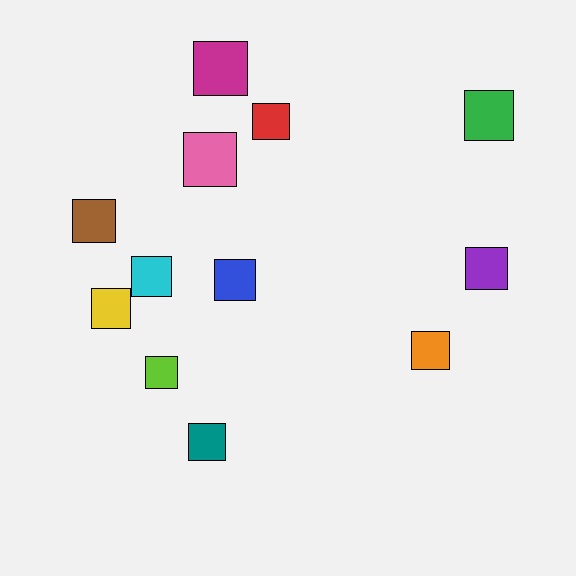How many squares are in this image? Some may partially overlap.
There are 12 squares.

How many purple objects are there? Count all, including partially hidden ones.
There is 1 purple object.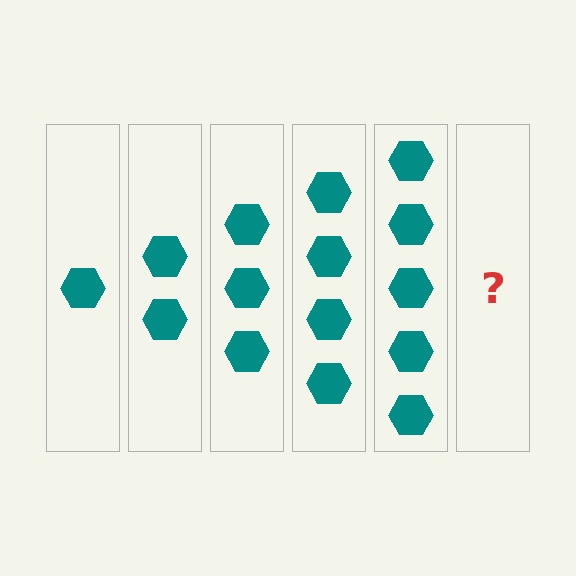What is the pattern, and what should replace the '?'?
The pattern is that each step adds one more hexagon. The '?' should be 6 hexagons.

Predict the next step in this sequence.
The next step is 6 hexagons.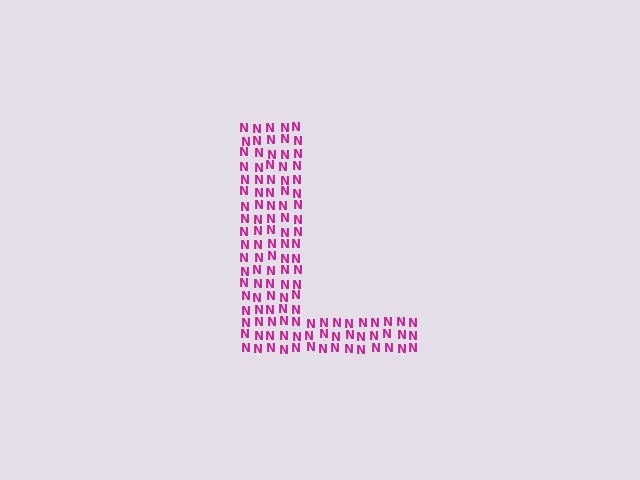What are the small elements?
The small elements are letter N's.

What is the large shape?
The large shape is the letter L.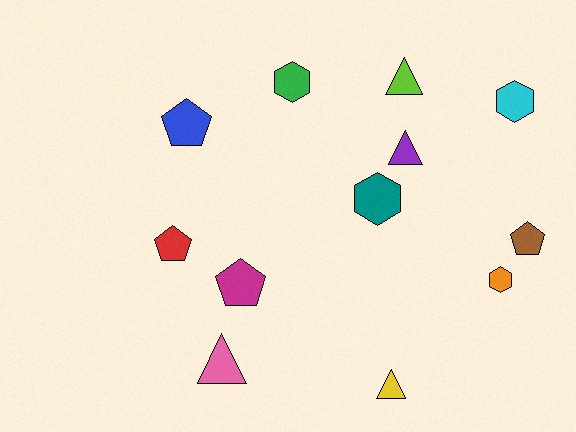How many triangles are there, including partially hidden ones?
There are 4 triangles.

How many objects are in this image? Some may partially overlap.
There are 12 objects.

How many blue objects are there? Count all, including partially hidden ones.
There is 1 blue object.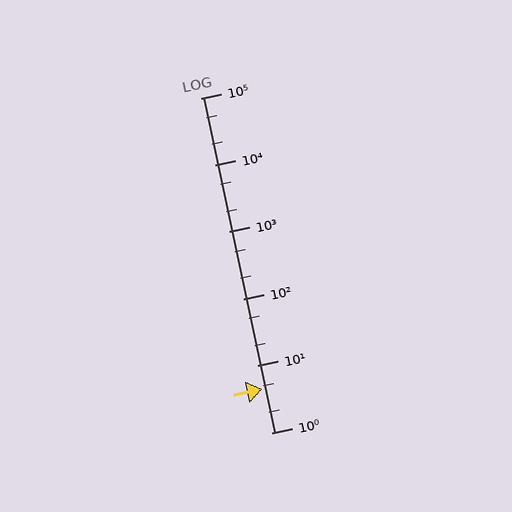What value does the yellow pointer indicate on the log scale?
The pointer indicates approximately 4.5.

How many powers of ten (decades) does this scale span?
The scale spans 5 decades, from 1 to 100000.